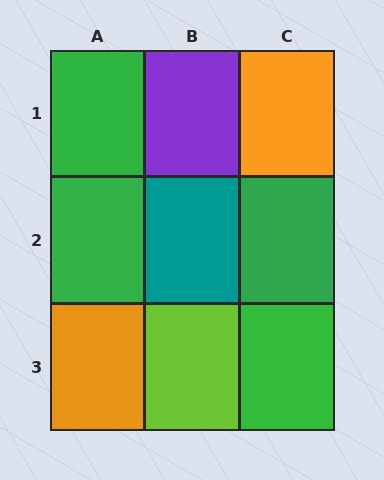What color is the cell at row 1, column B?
Purple.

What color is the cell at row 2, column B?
Teal.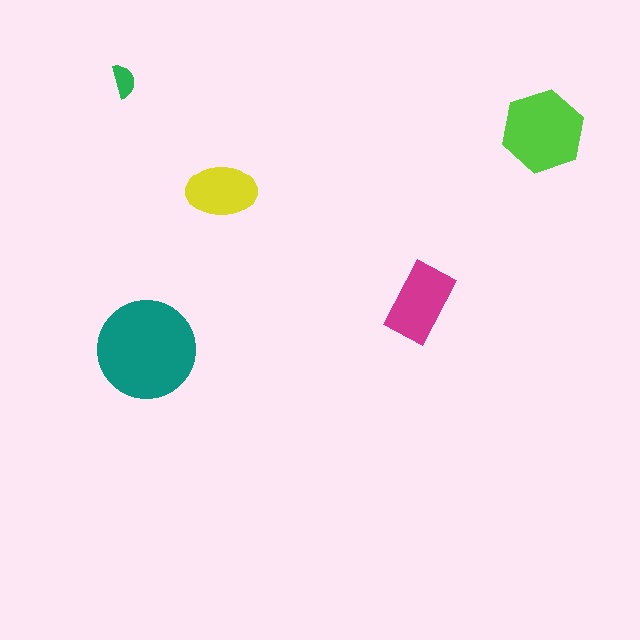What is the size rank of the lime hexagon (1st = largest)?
2nd.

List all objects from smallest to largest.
The green semicircle, the yellow ellipse, the magenta rectangle, the lime hexagon, the teal circle.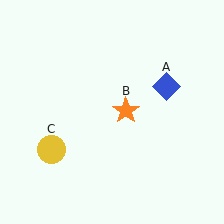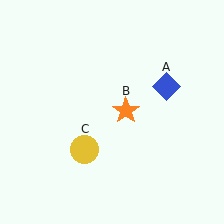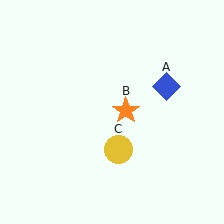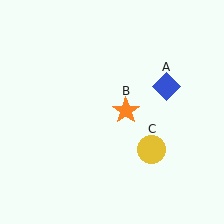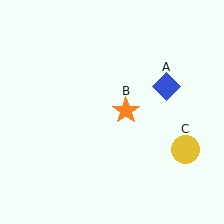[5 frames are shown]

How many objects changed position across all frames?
1 object changed position: yellow circle (object C).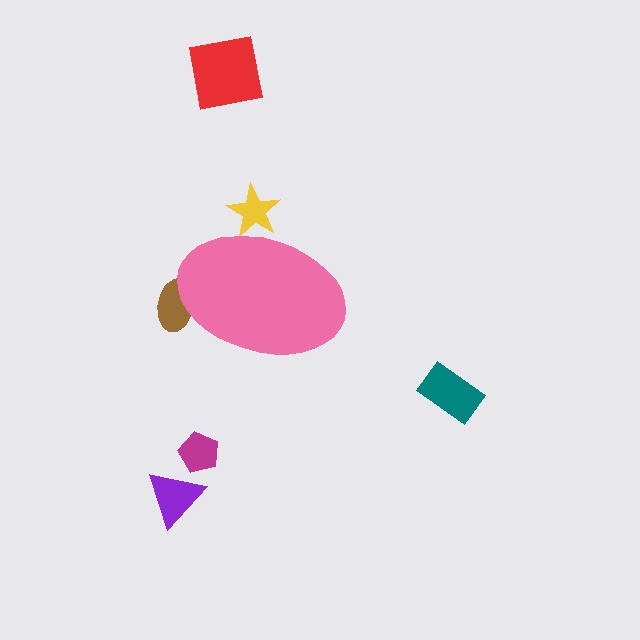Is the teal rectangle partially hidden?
No, the teal rectangle is fully visible.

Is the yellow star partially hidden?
Yes, the yellow star is partially hidden behind the pink ellipse.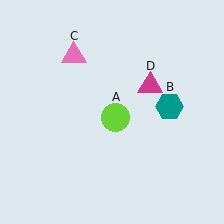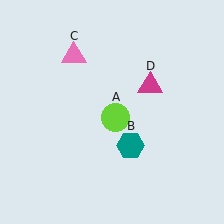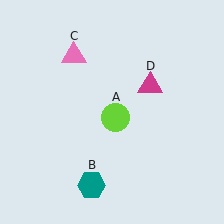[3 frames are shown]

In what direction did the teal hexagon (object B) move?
The teal hexagon (object B) moved down and to the left.